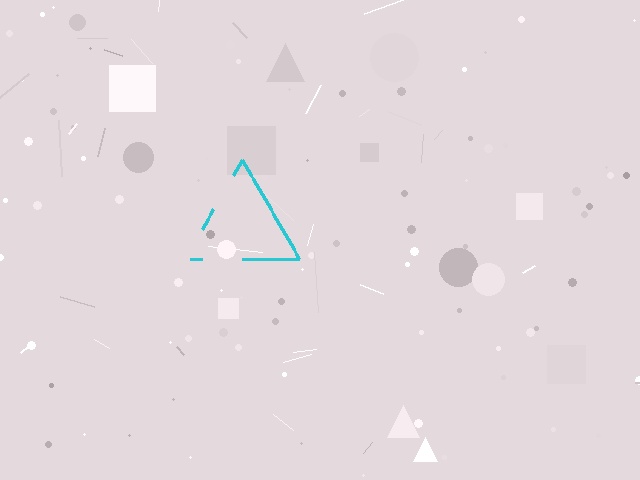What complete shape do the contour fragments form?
The contour fragments form a triangle.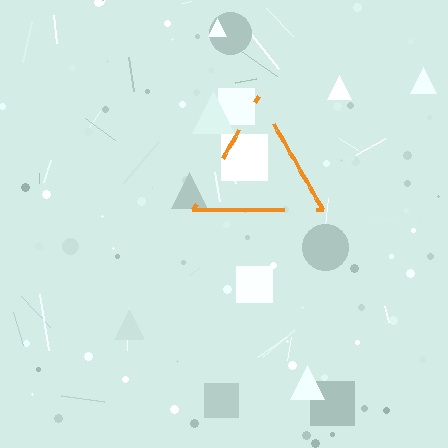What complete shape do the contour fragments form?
The contour fragments form a triangle.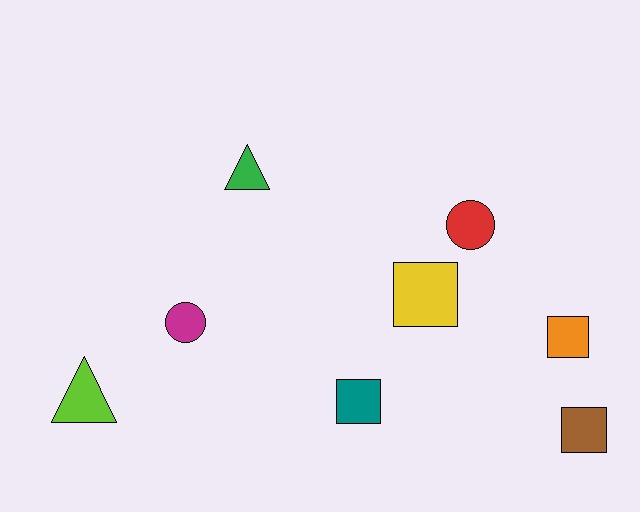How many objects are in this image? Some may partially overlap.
There are 8 objects.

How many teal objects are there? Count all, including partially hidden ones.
There is 1 teal object.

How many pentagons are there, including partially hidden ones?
There are no pentagons.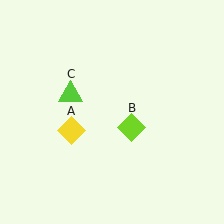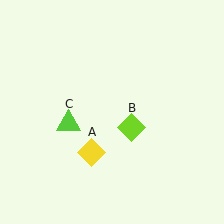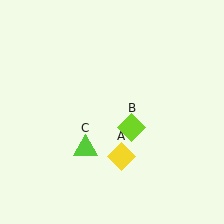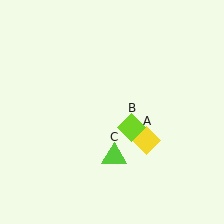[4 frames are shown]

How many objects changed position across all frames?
2 objects changed position: yellow diamond (object A), lime triangle (object C).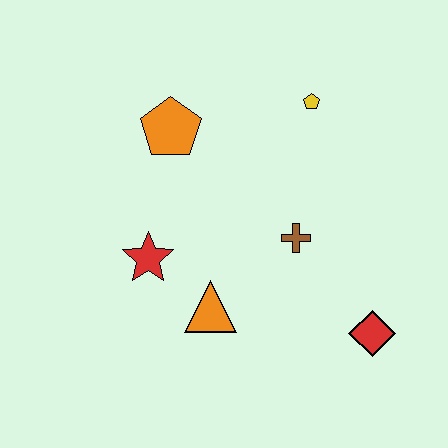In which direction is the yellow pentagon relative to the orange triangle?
The yellow pentagon is above the orange triangle.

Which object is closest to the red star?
The orange triangle is closest to the red star.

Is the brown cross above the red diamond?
Yes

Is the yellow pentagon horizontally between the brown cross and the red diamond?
Yes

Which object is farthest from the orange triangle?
The yellow pentagon is farthest from the orange triangle.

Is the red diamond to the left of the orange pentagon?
No